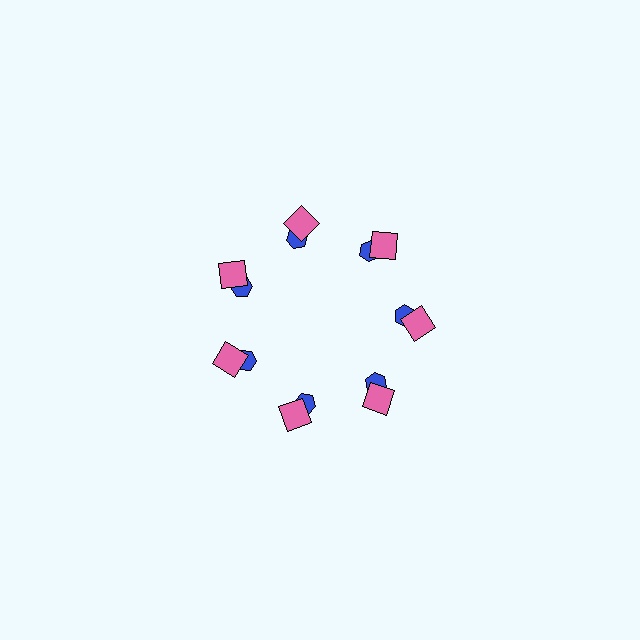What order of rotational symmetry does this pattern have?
This pattern has 7-fold rotational symmetry.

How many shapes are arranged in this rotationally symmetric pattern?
There are 14 shapes, arranged in 7 groups of 2.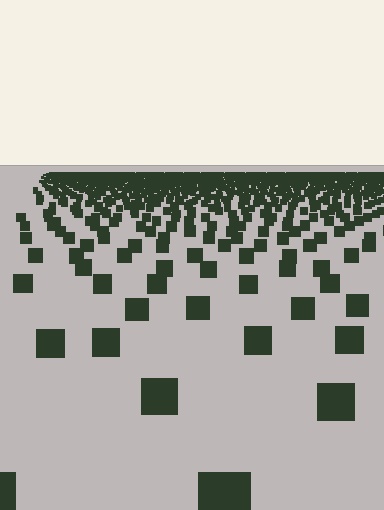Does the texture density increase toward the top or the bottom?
Density increases toward the top.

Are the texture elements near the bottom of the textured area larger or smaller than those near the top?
Larger. Near the bottom, elements are closer to the viewer and appear at a bigger on-screen size.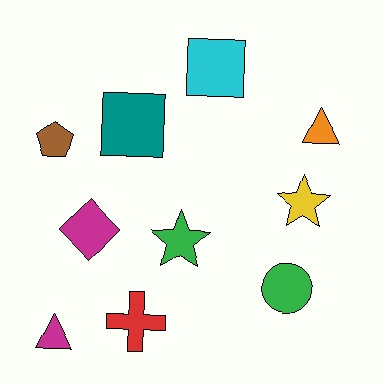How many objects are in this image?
There are 10 objects.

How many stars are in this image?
There are 2 stars.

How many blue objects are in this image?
There are no blue objects.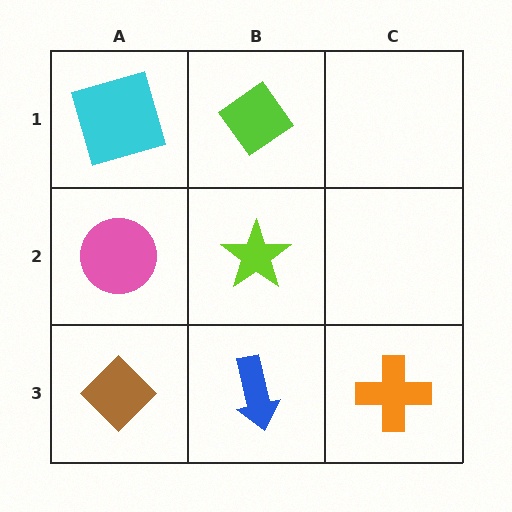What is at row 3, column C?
An orange cross.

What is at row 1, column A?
A cyan square.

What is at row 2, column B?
A lime star.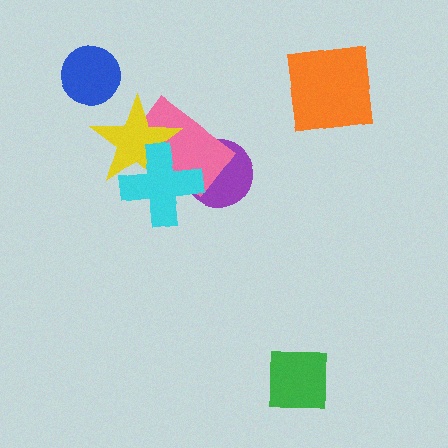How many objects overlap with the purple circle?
2 objects overlap with the purple circle.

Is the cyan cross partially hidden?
No, no other shape covers it.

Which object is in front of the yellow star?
The cyan cross is in front of the yellow star.